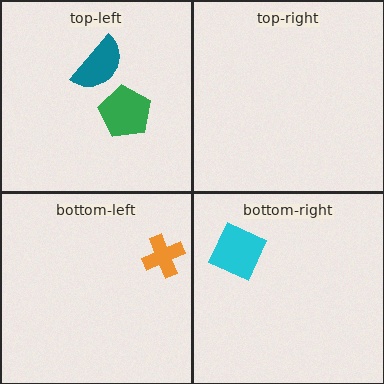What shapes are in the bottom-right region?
The cyan diamond.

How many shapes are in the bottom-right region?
1.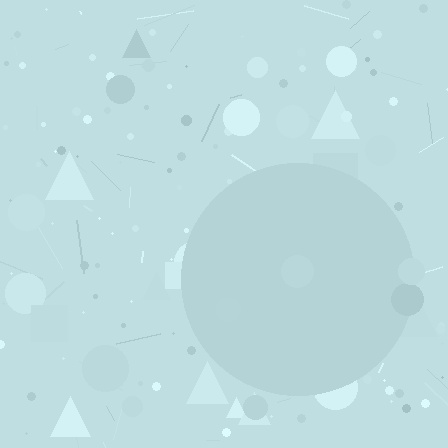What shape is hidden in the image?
A circle is hidden in the image.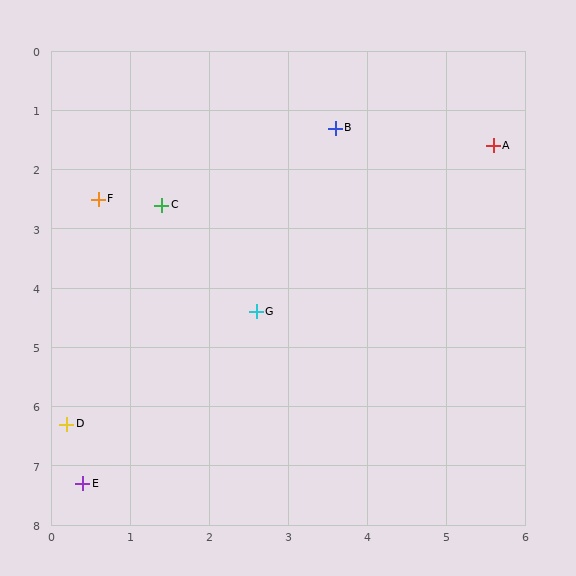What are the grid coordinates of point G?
Point G is at approximately (2.6, 4.4).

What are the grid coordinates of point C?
Point C is at approximately (1.4, 2.6).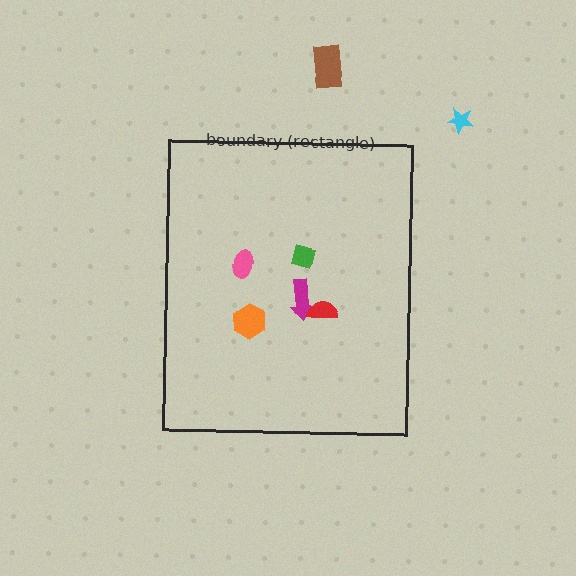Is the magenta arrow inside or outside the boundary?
Inside.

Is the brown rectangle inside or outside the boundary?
Outside.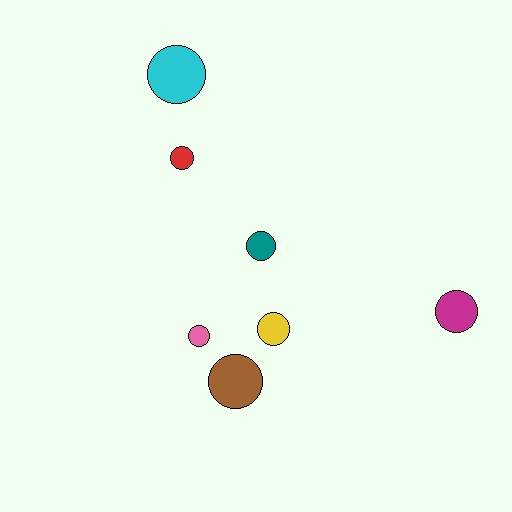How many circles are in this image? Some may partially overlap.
There are 7 circles.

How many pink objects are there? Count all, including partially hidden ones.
There is 1 pink object.